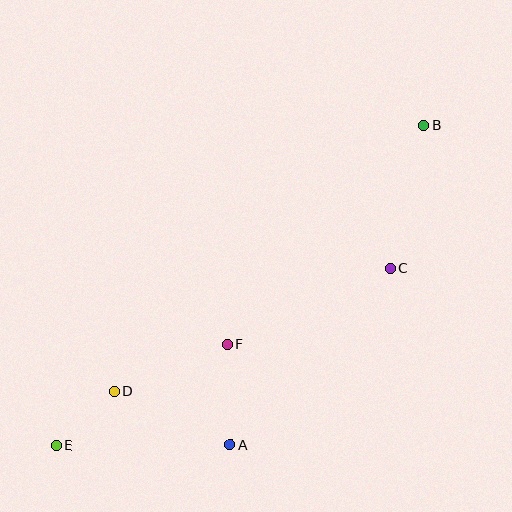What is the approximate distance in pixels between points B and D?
The distance between B and D is approximately 408 pixels.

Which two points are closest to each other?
Points D and E are closest to each other.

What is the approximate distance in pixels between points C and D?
The distance between C and D is approximately 302 pixels.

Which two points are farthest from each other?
Points B and E are farthest from each other.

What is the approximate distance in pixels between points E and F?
The distance between E and F is approximately 198 pixels.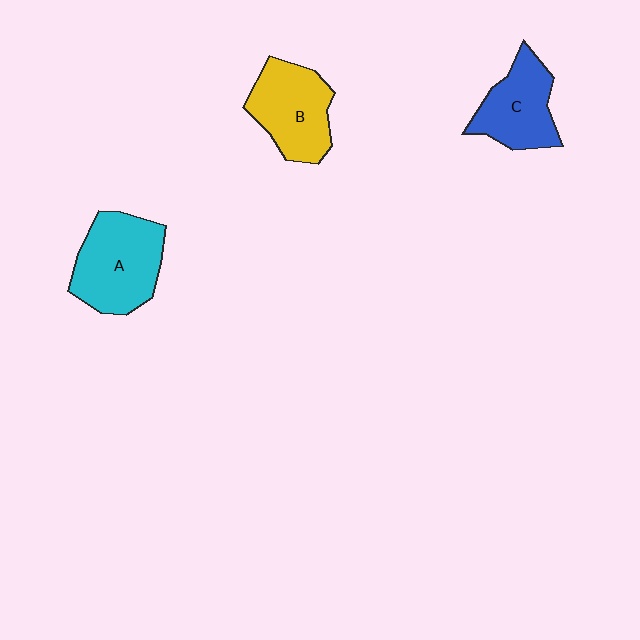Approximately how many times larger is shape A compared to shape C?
Approximately 1.3 times.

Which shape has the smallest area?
Shape C (blue).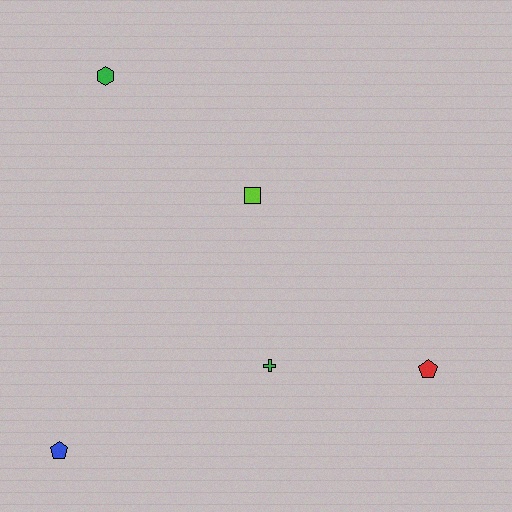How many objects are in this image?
There are 5 objects.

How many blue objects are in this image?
There is 1 blue object.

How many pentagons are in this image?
There are 2 pentagons.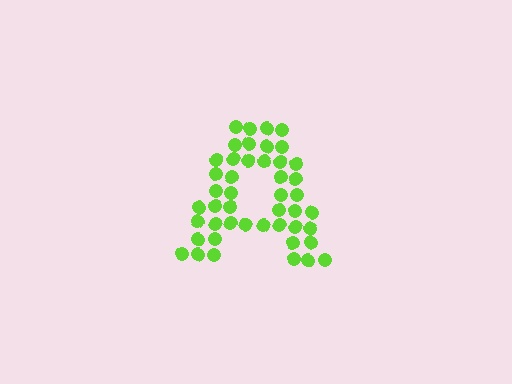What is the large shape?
The large shape is the letter A.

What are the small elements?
The small elements are circles.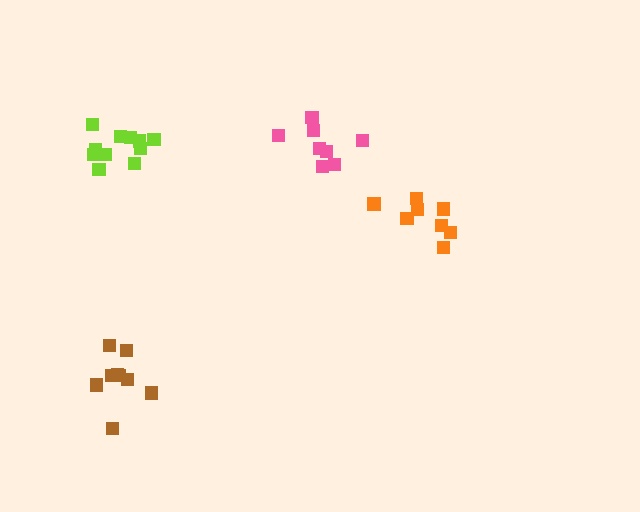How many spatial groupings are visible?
There are 4 spatial groupings.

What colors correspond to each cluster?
The clusters are colored: orange, brown, pink, lime.